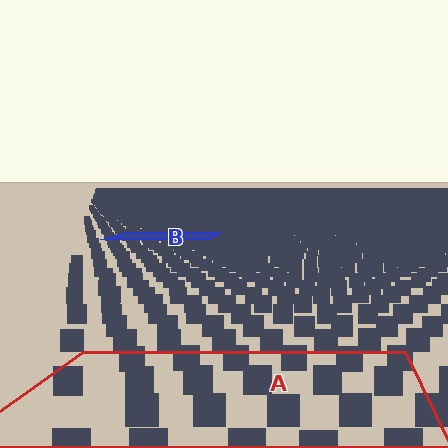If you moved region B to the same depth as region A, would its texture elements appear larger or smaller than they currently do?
They would appear larger. At a closer depth, the same texture elements are projected at a bigger on-screen size.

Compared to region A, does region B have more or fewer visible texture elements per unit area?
Region B has more texture elements per unit area — they are packed more densely because it is farther away.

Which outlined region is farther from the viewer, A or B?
Region B is farther from the viewer — the texture elements inside it appear smaller and more densely packed.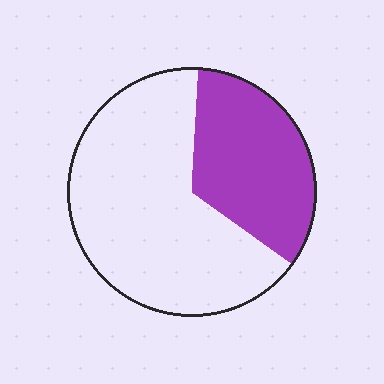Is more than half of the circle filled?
No.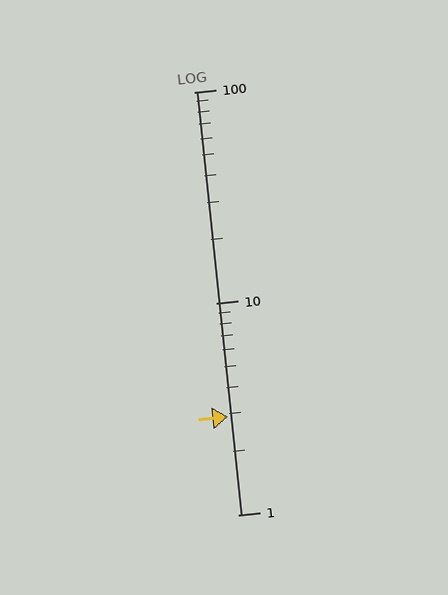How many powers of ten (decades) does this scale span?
The scale spans 2 decades, from 1 to 100.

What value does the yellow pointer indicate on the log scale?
The pointer indicates approximately 2.9.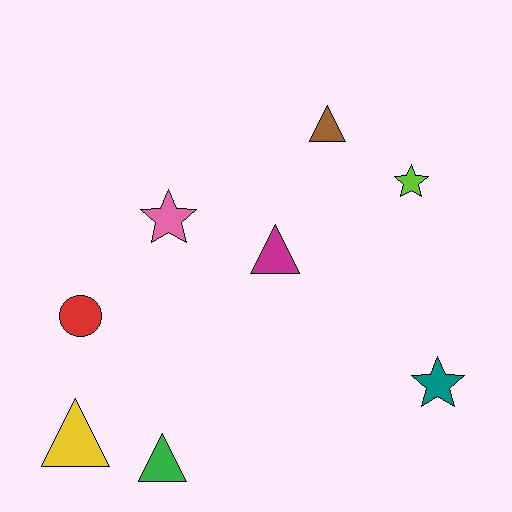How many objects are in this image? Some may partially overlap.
There are 8 objects.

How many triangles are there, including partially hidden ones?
There are 4 triangles.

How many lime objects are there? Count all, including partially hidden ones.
There is 1 lime object.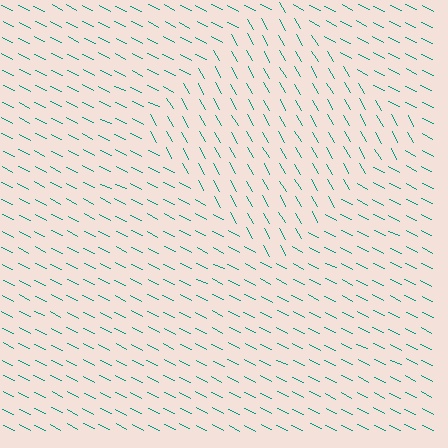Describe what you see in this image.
The image is filled with small teal line segments. A diamond region in the image has lines oriented differently from the surrounding lines, creating a visible texture boundary.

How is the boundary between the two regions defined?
The boundary is defined purely by a change in line orientation (approximately 33 degrees difference). All lines are the same color and thickness.